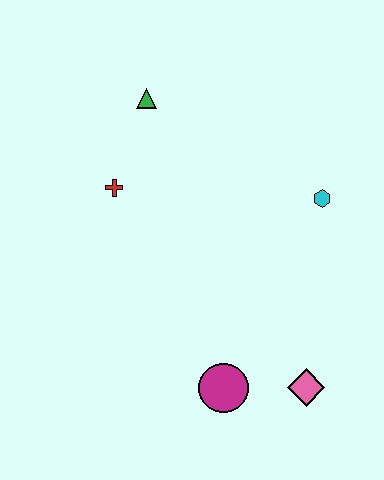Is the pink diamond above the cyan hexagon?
No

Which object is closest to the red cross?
The green triangle is closest to the red cross.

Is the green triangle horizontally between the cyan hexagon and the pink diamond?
No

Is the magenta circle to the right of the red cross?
Yes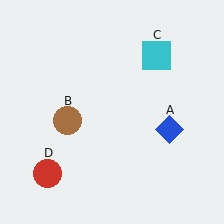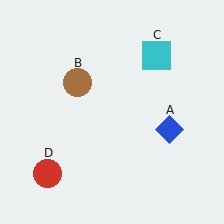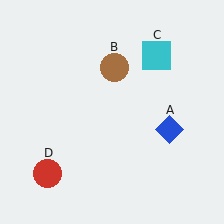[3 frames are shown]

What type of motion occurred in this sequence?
The brown circle (object B) rotated clockwise around the center of the scene.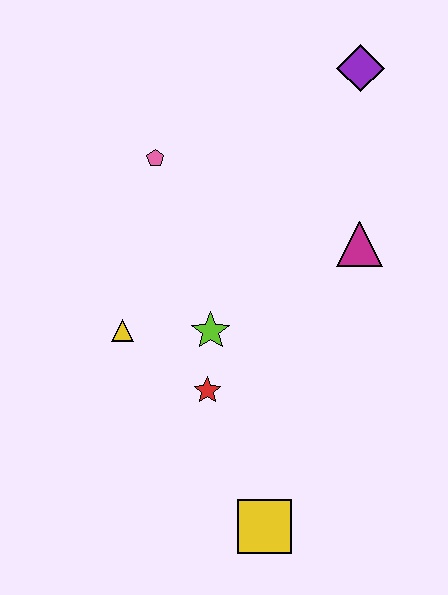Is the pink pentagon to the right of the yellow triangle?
Yes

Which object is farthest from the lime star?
The purple diamond is farthest from the lime star.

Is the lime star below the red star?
No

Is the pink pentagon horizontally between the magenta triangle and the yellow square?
No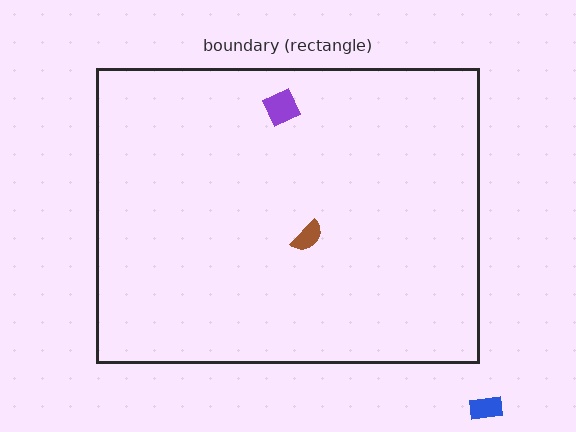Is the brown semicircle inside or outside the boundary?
Inside.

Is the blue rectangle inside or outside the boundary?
Outside.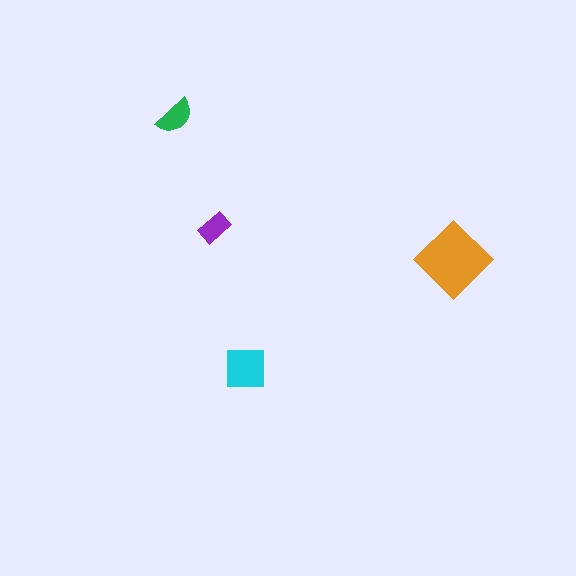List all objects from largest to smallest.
The orange diamond, the cyan square, the green semicircle, the purple rectangle.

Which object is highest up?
The green semicircle is topmost.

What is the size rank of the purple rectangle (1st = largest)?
4th.